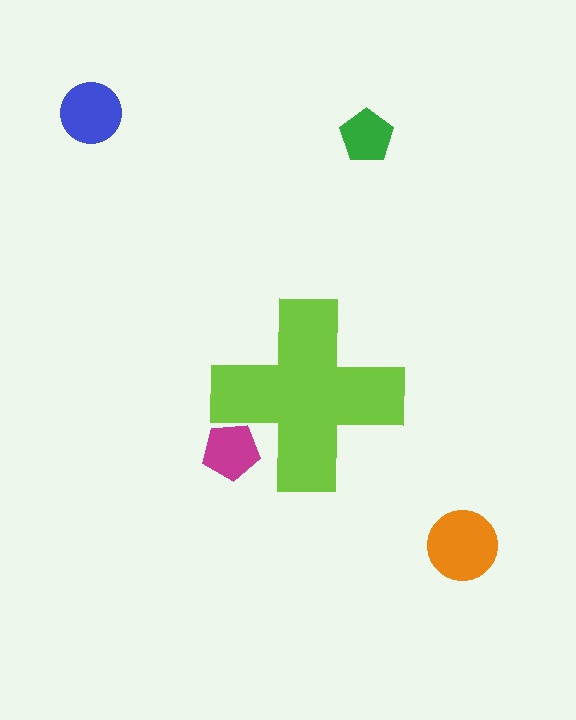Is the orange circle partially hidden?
No, the orange circle is fully visible.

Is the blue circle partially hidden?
No, the blue circle is fully visible.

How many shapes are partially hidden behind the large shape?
1 shape is partially hidden.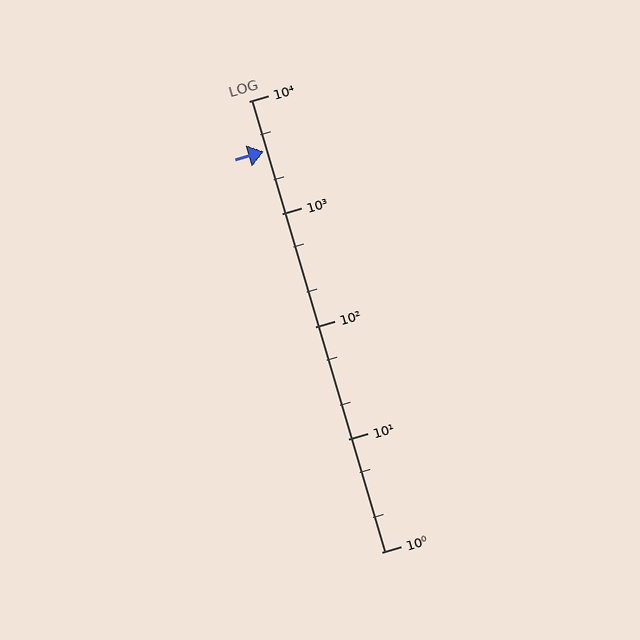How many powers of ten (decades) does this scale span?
The scale spans 4 decades, from 1 to 10000.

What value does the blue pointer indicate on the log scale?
The pointer indicates approximately 3600.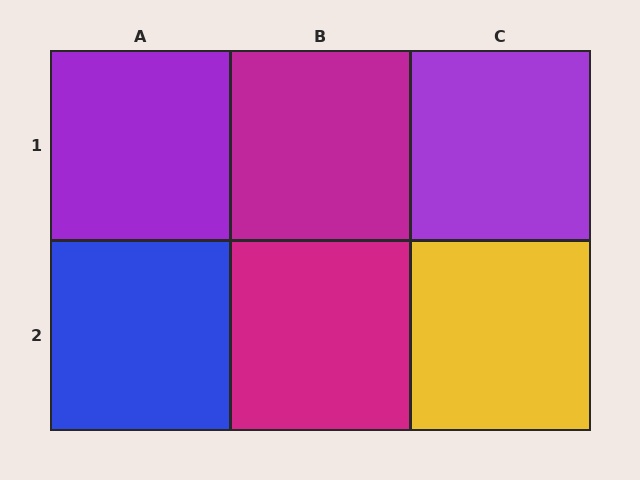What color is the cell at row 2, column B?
Magenta.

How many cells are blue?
1 cell is blue.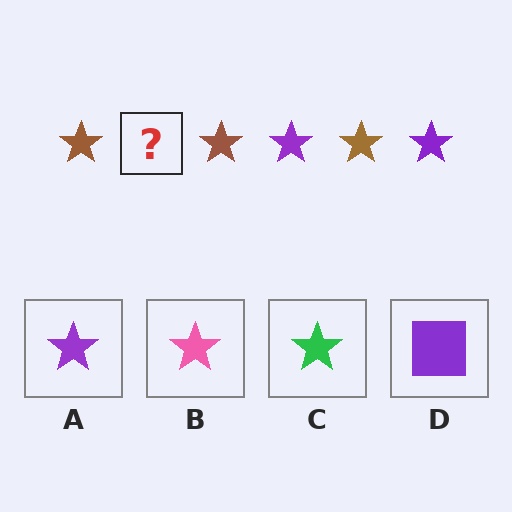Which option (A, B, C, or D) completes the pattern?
A.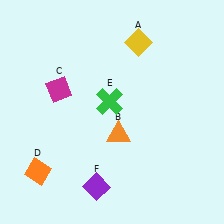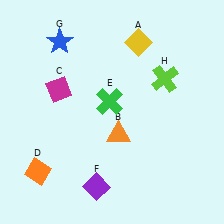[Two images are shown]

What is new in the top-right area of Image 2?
A lime cross (H) was added in the top-right area of Image 2.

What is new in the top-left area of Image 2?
A blue star (G) was added in the top-left area of Image 2.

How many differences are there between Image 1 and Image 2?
There are 2 differences between the two images.